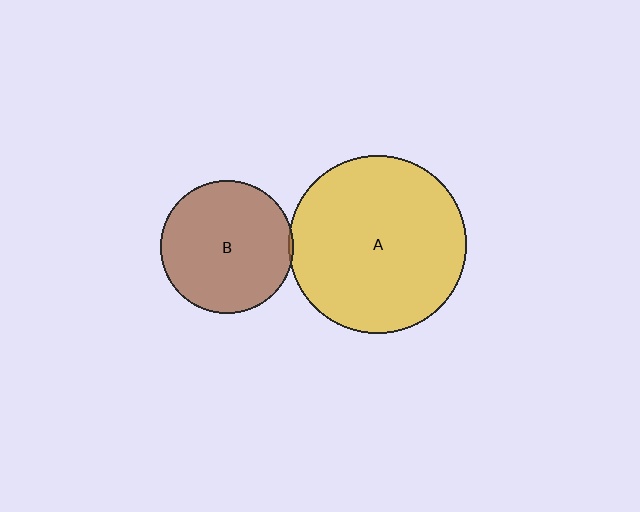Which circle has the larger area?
Circle A (yellow).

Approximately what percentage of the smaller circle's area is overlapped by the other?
Approximately 5%.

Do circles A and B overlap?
Yes.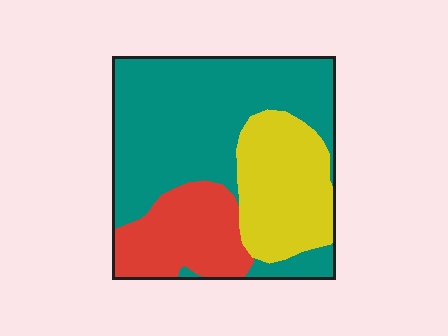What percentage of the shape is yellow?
Yellow covers about 25% of the shape.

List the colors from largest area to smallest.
From largest to smallest: teal, yellow, red.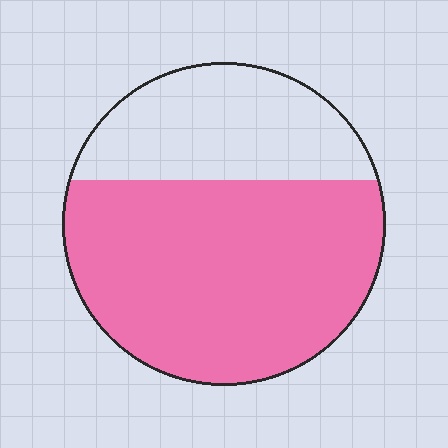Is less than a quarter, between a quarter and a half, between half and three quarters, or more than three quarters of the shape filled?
Between half and three quarters.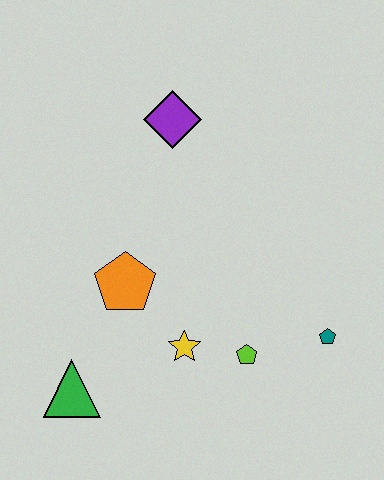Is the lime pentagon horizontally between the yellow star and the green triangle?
No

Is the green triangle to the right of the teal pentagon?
No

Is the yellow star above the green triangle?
Yes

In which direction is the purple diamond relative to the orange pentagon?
The purple diamond is above the orange pentagon.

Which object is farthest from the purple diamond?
The green triangle is farthest from the purple diamond.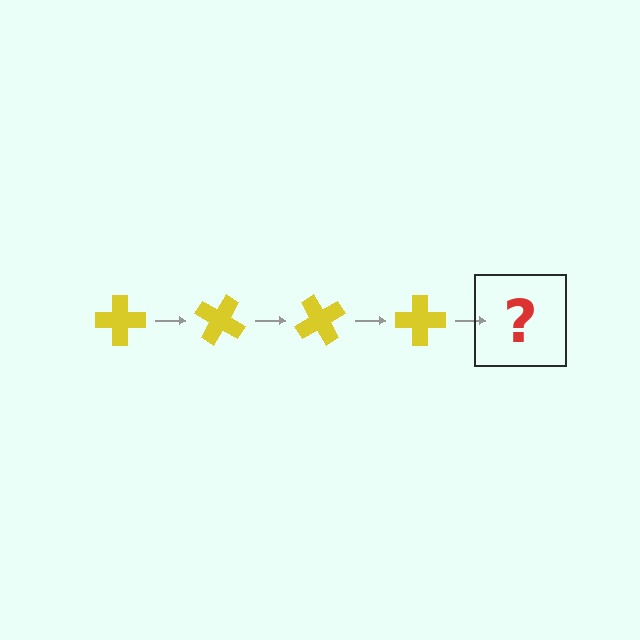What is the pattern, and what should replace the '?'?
The pattern is that the cross rotates 30 degrees each step. The '?' should be a yellow cross rotated 120 degrees.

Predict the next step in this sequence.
The next step is a yellow cross rotated 120 degrees.